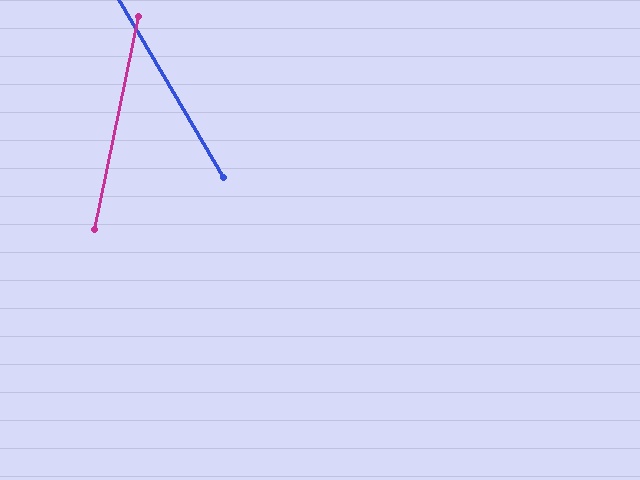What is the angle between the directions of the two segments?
Approximately 42 degrees.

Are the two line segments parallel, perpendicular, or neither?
Neither parallel nor perpendicular — they differ by about 42°.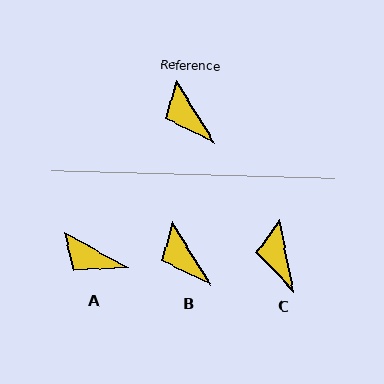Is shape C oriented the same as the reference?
No, it is off by about 21 degrees.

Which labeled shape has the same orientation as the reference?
B.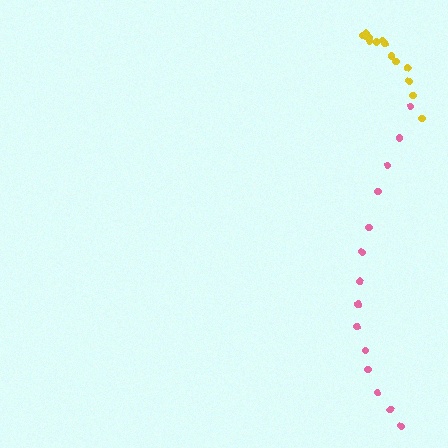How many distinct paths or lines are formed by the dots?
There are 2 distinct paths.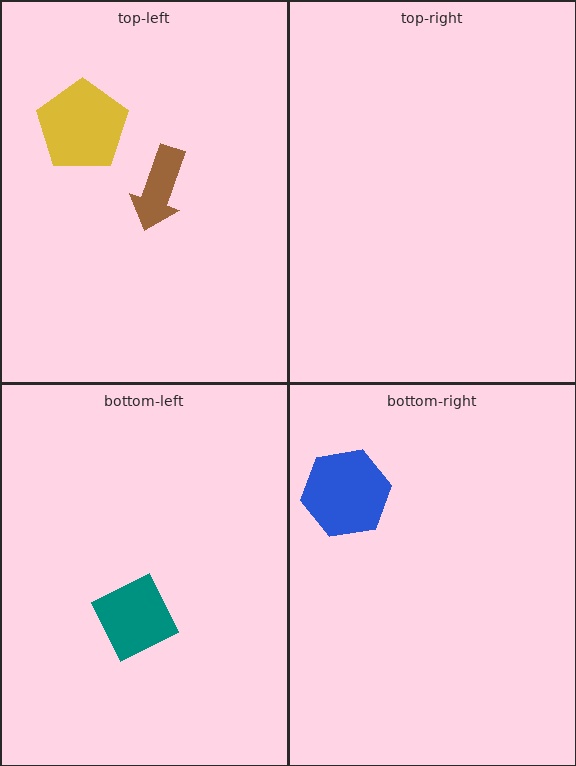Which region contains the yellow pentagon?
The top-left region.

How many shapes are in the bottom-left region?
1.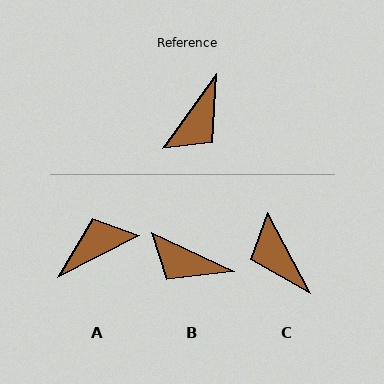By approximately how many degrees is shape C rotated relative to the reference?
Approximately 117 degrees clockwise.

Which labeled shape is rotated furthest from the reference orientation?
A, about 153 degrees away.